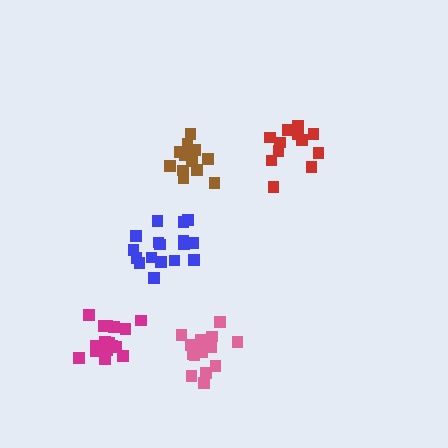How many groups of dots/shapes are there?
There are 5 groups.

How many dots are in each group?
Group 1: 12 dots, Group 2: 14 dots, Group 3: 16 dots, Group 4: 12 dots, Group 5: 17 dots (71 total).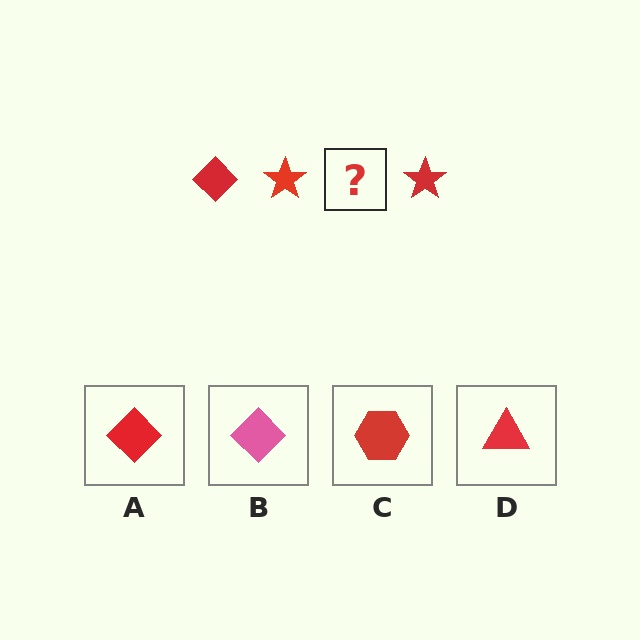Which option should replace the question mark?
Option A.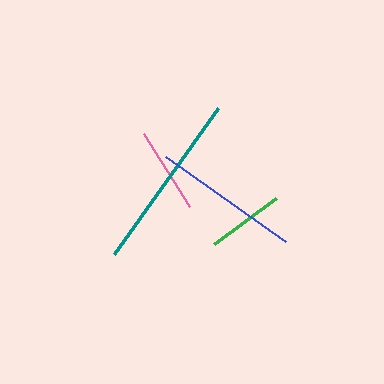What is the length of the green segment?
The green segment is approximately 78 pixels long.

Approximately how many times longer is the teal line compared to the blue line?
The teal line is approximately 1.2 times the length of the blue line.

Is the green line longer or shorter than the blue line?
The blue line is longer than the green line.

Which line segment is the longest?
The teal line is the longest at approximately 180 pixels.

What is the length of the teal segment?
The teal segment is approximately 180 pixels long.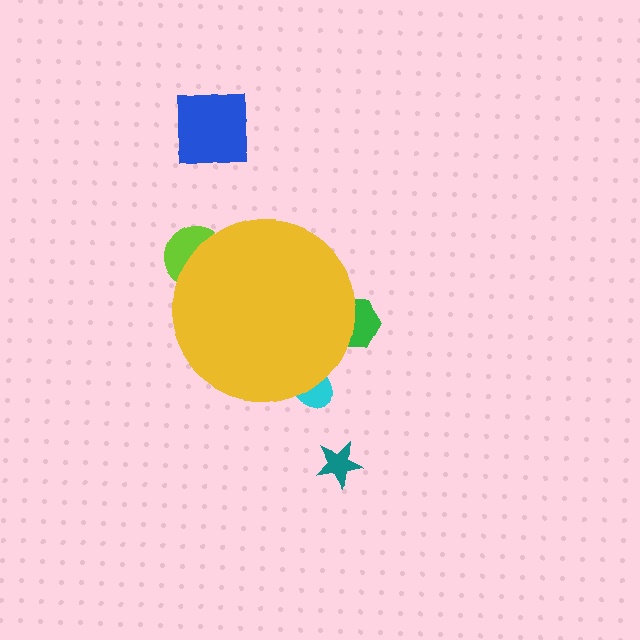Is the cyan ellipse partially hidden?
Yes, the cyan ellipse is partially hidden behind the yellow circle.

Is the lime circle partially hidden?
Yes, the lime circle is partially hidden behind the yellow circle.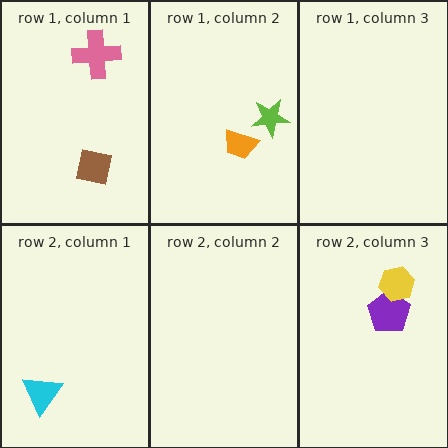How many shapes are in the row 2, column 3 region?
2.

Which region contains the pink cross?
The row 1, column 1 region.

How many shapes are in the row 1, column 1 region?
2.